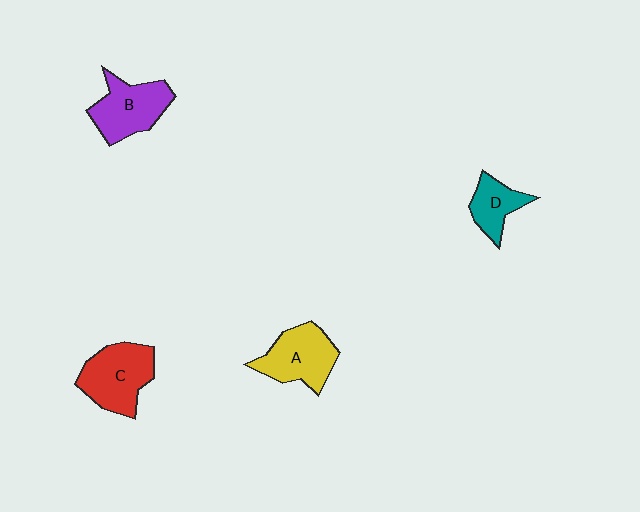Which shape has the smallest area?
Shape D (teal).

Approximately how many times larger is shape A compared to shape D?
Approximately 1.6 times.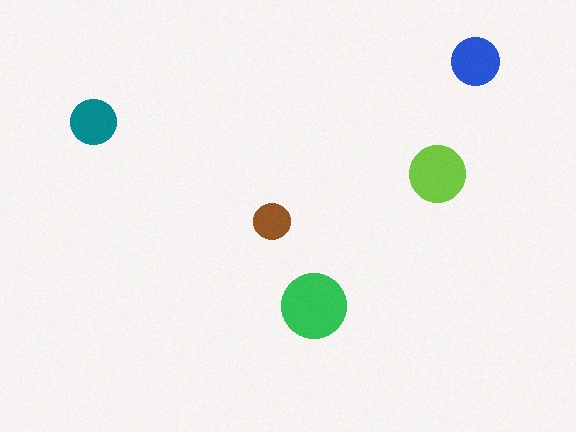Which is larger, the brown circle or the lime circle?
The lime one.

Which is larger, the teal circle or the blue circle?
The blue one.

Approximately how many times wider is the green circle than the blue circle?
About 1.5 times wider.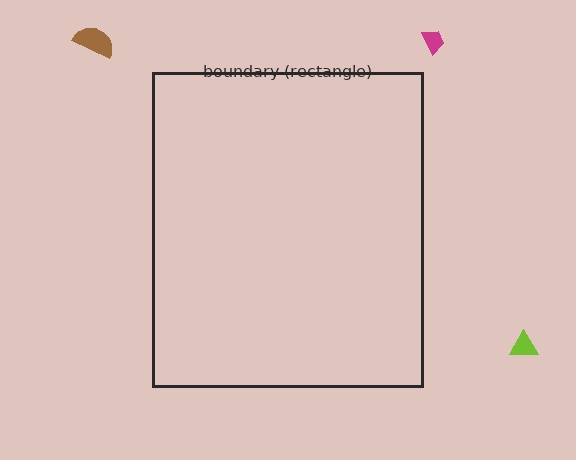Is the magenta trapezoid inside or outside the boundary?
Outside.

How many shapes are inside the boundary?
0 inside, 3 outside.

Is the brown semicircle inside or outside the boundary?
Outside.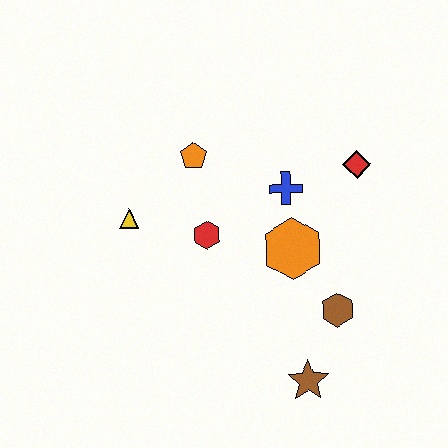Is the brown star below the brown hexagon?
Yes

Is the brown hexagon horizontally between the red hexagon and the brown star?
No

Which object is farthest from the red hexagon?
The brown star is farthest from the red hexagon.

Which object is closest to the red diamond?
The blue cross is closest to the red diamond.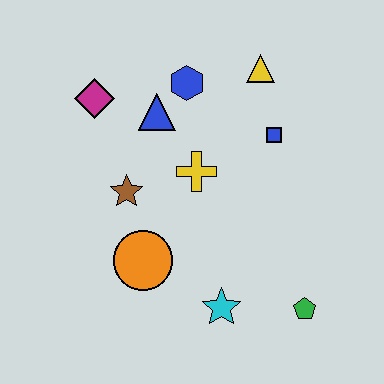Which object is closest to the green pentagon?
The cyan star is closest to the green pentagon.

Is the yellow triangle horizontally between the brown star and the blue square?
Yes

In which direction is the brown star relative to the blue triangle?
The brown star is below the blue triangle.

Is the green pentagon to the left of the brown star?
No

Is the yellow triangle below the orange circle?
No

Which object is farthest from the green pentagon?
The magenta diamond is farthest from the green pentagon.